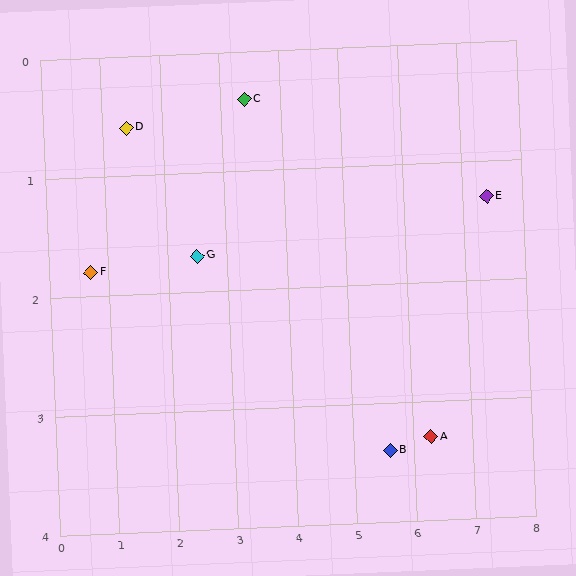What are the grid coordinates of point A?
Point A is at approximately (6.3, 3.3).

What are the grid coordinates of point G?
Point G is at approximately (2.5, 1.7).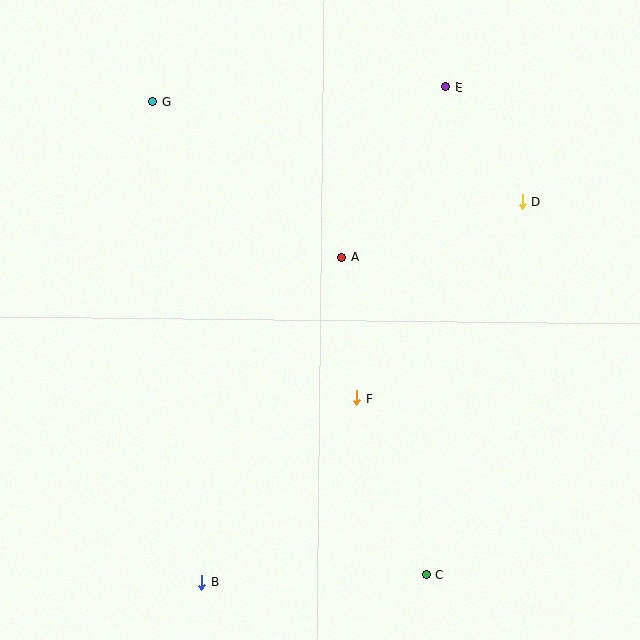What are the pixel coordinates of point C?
Point C is at (426, 575).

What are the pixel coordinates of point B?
Point B is at (202, 582).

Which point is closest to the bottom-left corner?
Point B is closest to the bottom-left corner.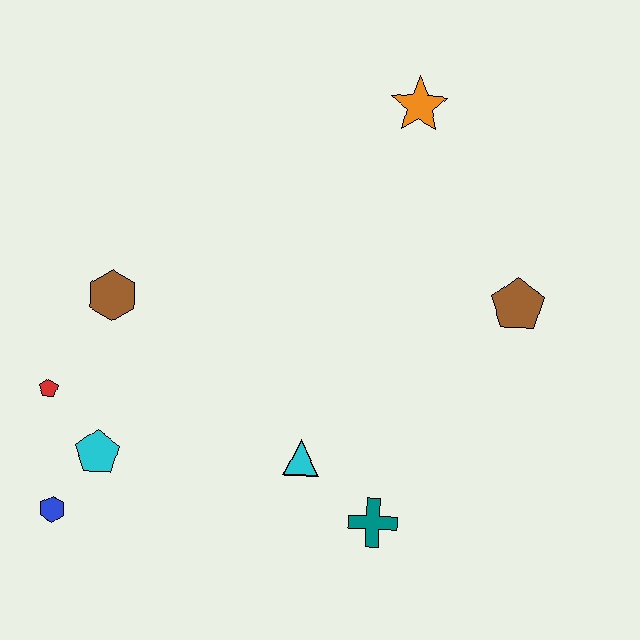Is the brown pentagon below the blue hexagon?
No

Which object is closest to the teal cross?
The cyan triangle is closest to the teal cross.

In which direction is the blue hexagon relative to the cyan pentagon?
The blue hexagon is below the cyan pentagon.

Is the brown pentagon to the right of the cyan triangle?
Yes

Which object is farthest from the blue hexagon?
The orange star is farthest from the blue hexagon.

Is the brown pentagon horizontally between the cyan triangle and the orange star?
No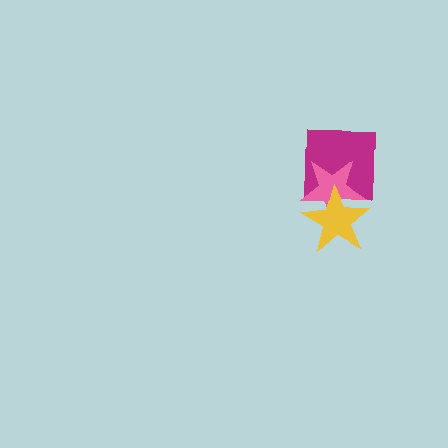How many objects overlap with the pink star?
2 objects overlap with the pink star.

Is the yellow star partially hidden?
No, no other shape covers it.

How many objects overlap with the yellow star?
2 objects overlap with the yellow star.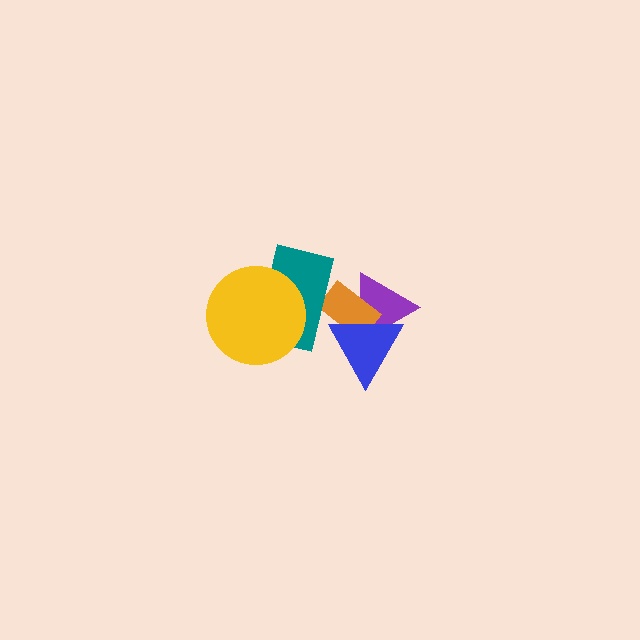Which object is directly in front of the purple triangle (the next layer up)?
The orange rectangle is directly in front of the purple triangle.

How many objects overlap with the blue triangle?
2 objects overlap with the blue triangle.